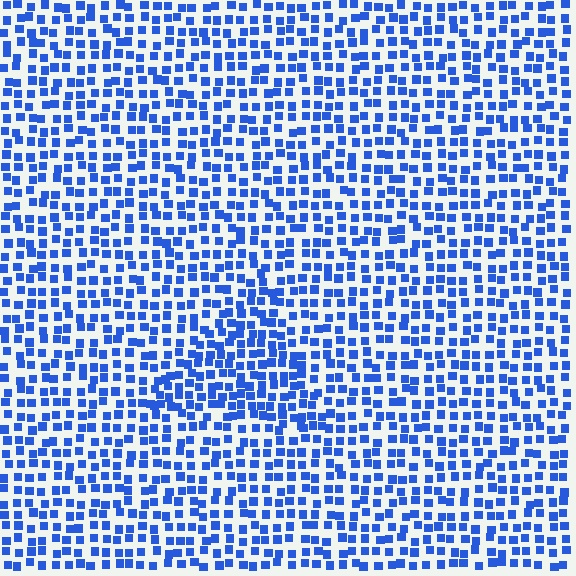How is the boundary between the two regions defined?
The boundary is defined by a change in element density (approximately 1.5x ratio). All elements are the same color, size, and shape.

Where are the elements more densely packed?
The elements are more densely packed inside the triangle boundary.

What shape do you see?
I see a triangle.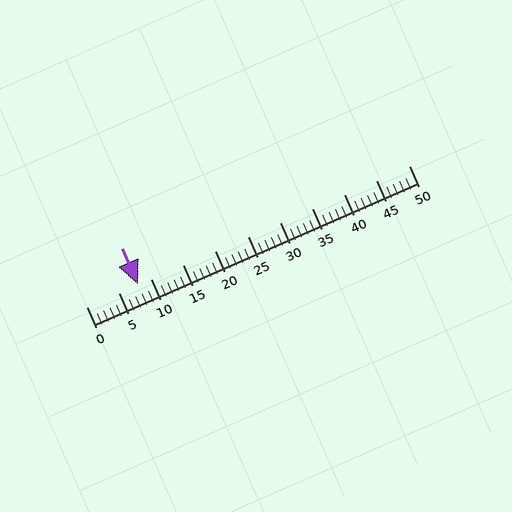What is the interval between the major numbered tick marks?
The major tick marks are spaced 5 units apart.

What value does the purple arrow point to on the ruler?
The purple arrow points to approximately 8.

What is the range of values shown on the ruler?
The ruler shows values from 0 to 50.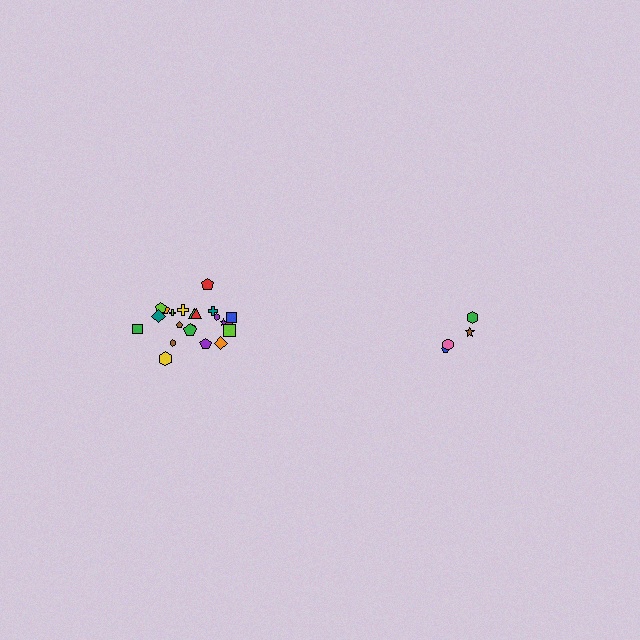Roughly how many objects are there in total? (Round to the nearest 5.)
Roughly 25 objects in total.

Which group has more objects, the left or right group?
The left group.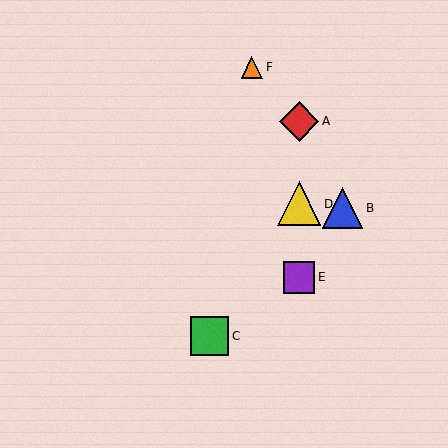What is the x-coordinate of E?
Object E is at x≈299.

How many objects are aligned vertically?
3 objects (A, D, E) are aligned vertically.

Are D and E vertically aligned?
Yes, both are at x≈299.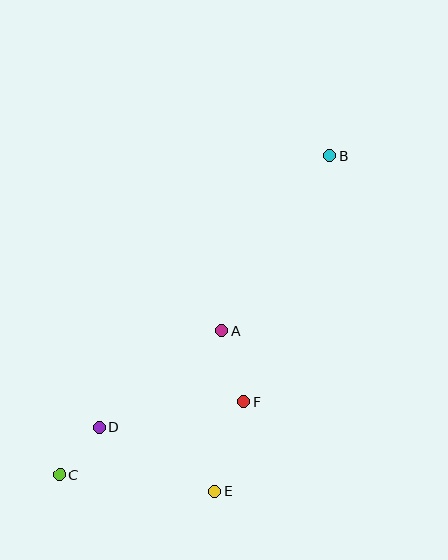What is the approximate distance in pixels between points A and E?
The distance between A and E is approximately 160 pixels.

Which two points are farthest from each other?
Points B and C are farthest from each other.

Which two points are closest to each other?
Points C and D are closest to each other.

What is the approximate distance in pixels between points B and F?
The distance between B and F is approximately 261 pixels.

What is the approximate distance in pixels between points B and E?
The distance between B and E is approximately 354 pixels.